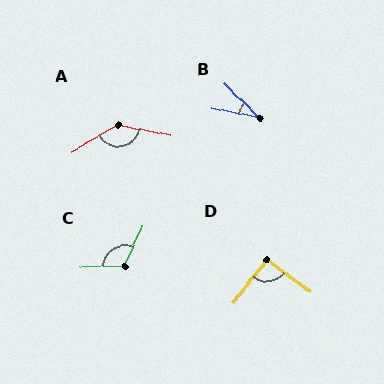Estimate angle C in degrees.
Approximately 114 degrees.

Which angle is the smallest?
B, at approximately 33 degrees.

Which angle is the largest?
A, at approximately 138 degrees.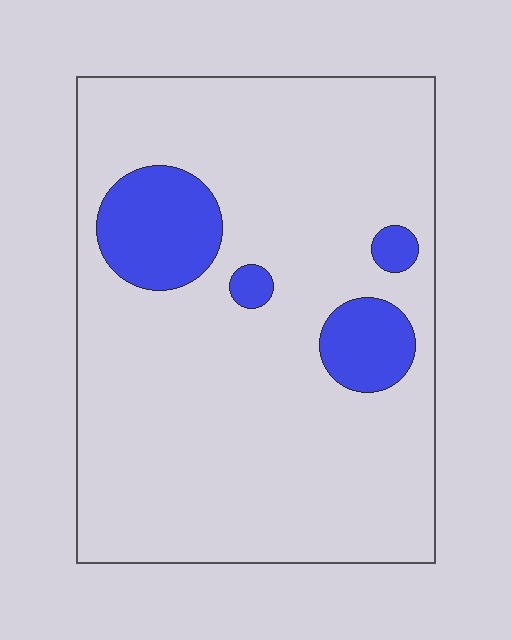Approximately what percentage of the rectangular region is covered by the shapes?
Approximately 15%.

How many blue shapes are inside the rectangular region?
4.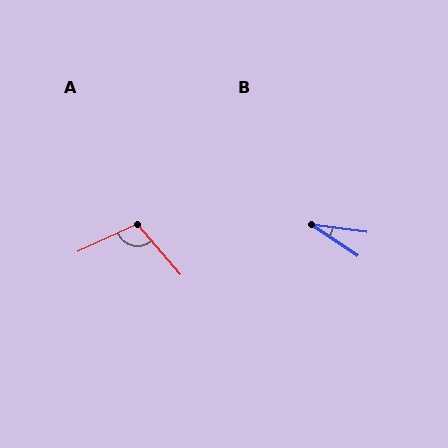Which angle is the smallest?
B, at approximately 26 degrees.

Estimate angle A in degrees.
Approximately 106 degrees.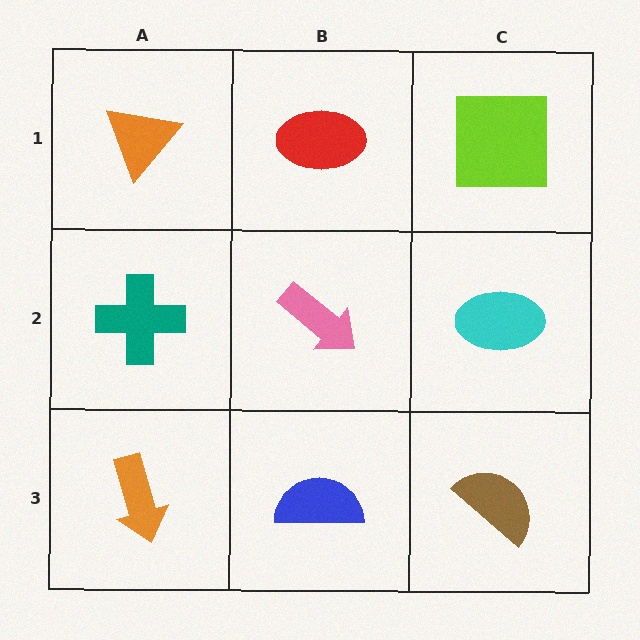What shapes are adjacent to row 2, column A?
An orange triangle (row 1, column A), an orange arrow (row 3, column A), a pink arrow (row 2, column B).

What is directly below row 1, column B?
A pink arrow.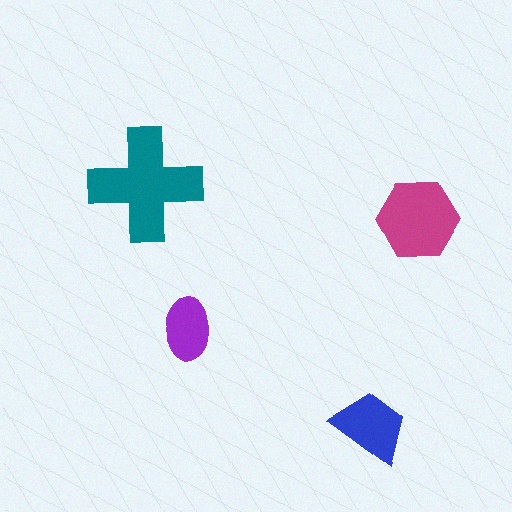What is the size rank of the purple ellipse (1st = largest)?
4th.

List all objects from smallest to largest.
The purple ellipse, the blue trapezoid, the magenta hexagon, the teal cross.